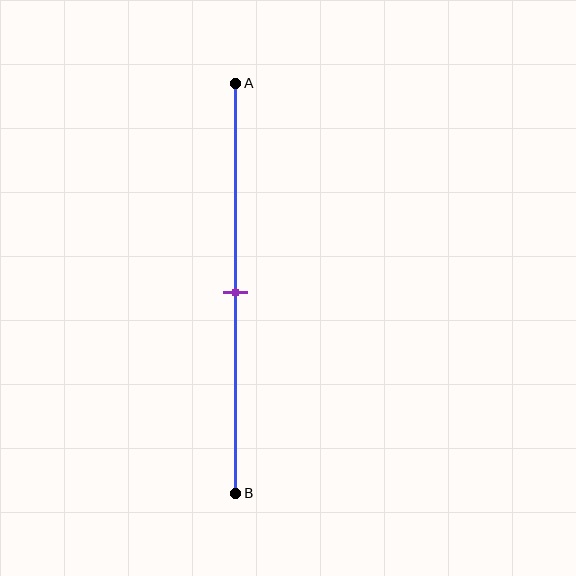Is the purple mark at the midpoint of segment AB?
Yes, the mark is approximately at the midpoint.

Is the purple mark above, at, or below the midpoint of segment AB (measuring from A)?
The purple mark is approximately at the midpoint of segment AB.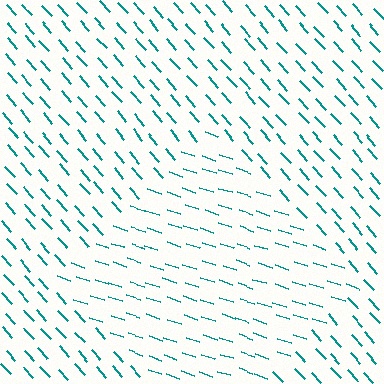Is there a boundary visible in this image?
Yes, there is a texture boundary formed by a change in line orientation.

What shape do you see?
I see a diamond.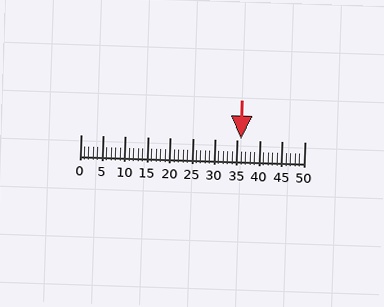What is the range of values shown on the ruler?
The ruler shows values from 0 to 50.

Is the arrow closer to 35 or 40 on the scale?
The arrow is closer to 35.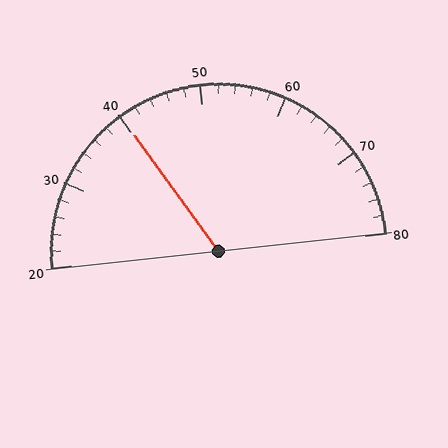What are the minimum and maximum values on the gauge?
The gauge ranges from 20 to 80.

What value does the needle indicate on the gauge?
The needle indicates approximately 40.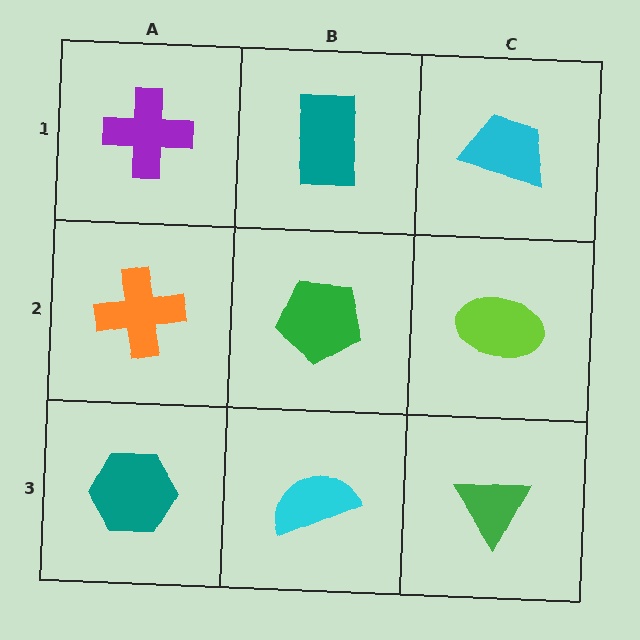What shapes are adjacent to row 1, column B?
A green pentagon (row 2, column B), a purple cross (row 1, column A), a cyan trapezoid (row 1, column C).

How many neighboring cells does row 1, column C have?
2.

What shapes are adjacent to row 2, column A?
A purple cross (row 1, column A), a teal hexagon (row 3, column A), a green pentagon (row 2, column B).